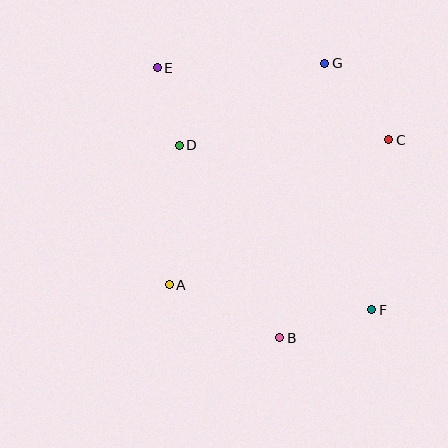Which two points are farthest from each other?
Points E and F are farthest from each other.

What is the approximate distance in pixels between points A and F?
The distance between A and F is approximately 204 pixels.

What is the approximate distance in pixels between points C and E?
The distance between C and E is approximately 243 pixels.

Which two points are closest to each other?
Points D and E are closest to each other.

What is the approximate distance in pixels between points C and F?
The distance between C and F is approximately 171 pixels.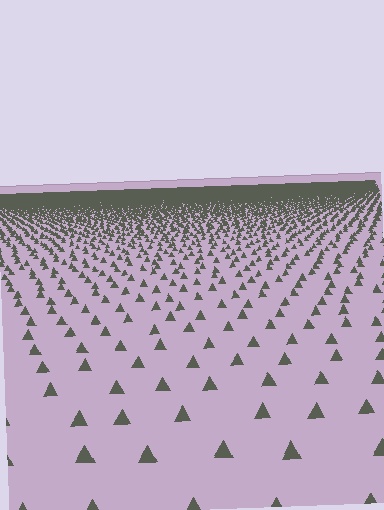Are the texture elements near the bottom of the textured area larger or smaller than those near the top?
Larger. Near the bottom, elements are closer to the viewer and appear at a bigger on-screen size.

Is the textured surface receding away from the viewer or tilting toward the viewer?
The surface is receding away from the viewer. Texture elements get smaller and denser toward the top.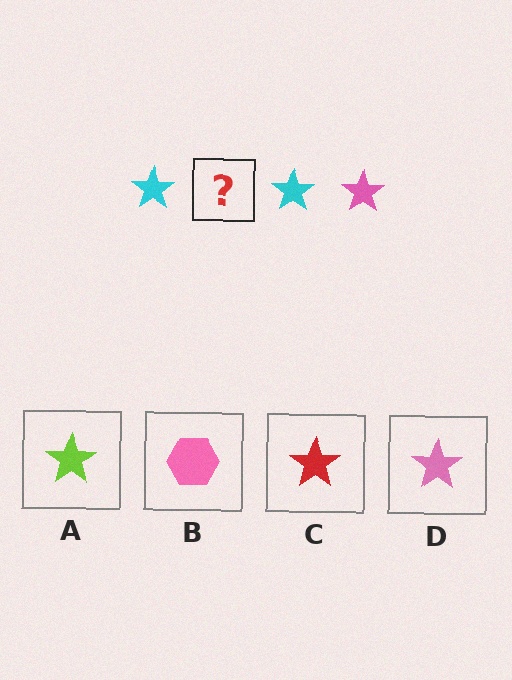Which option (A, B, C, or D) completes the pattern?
D.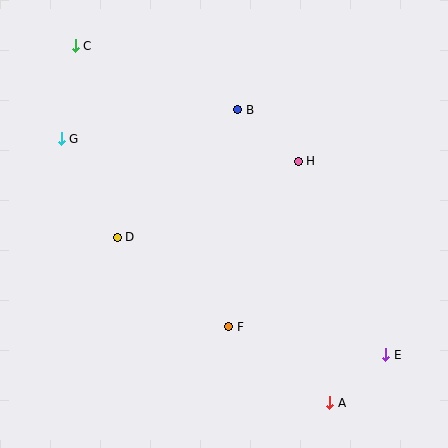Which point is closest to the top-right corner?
Point H is closest to the top-right corner.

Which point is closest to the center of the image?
Point H at (298, 161) is closest to the center.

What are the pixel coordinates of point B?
Point B is at (238, 110).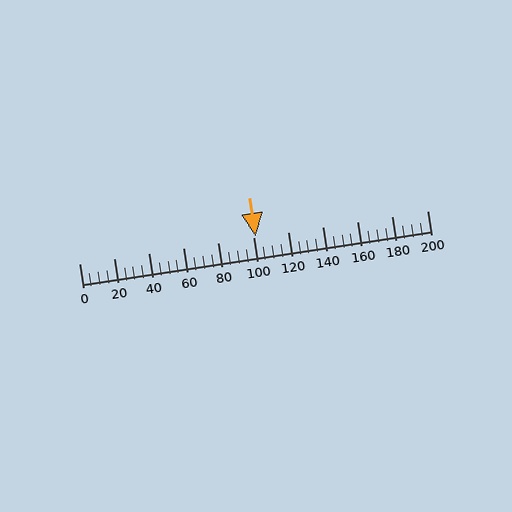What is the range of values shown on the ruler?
The ruler shows values from 0 to 200.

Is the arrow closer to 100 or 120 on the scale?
The arrow is closer to 100.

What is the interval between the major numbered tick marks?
The major tick marks are spaced 20 units apart.